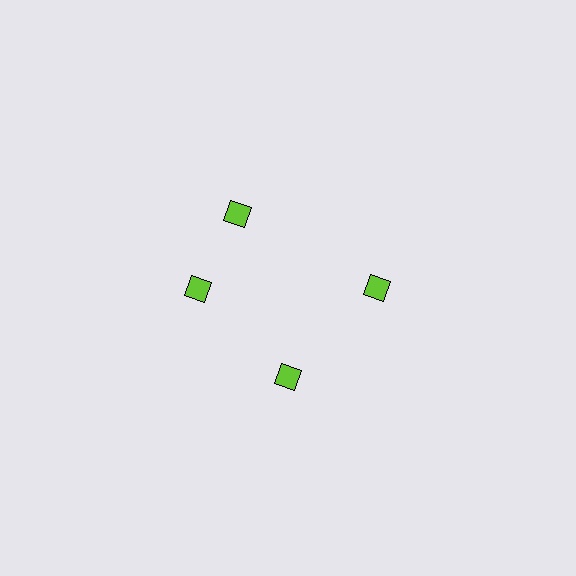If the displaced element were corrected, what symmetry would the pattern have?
It would have 4-fold rotational symmetry — the pattern would map onto itself every 90 degrees.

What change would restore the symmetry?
The symmetry would be restored by rotating it back into even spacing with its neighbors so that all 4 diamonds sit at equal angles and equal distance from the center.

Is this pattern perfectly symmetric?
No. The 4 lime diamonds are arranged in a ring, but one element near the 12 o'clock position is rotated out of alignment along the ring, breaking the 4-fold rotational symmetry.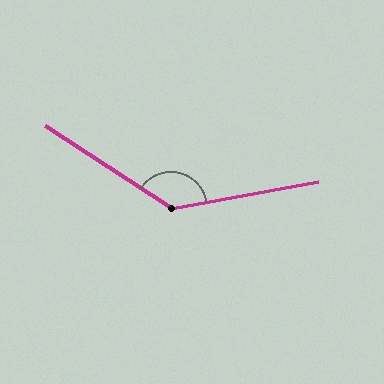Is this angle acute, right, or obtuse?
It is obtuse.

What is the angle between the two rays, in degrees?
Approximately 137 degrees.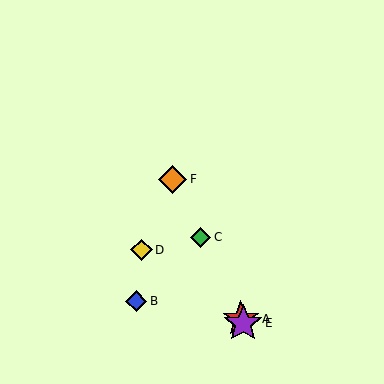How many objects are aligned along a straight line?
4 objects (A, C, E, F) are aligned along a straight line.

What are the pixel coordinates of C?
Object C is at (201, 237).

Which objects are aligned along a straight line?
Objects A, C, E, F are aligned along a straight line.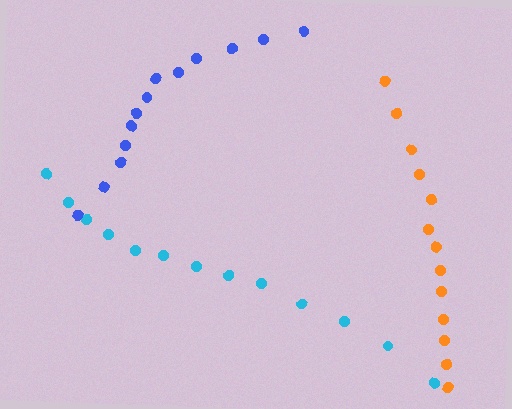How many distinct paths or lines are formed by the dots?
There are 3 distinct paths.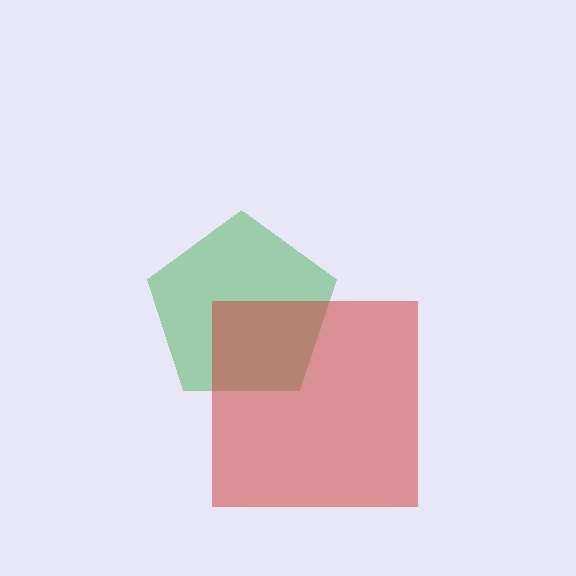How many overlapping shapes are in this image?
There are 2 overlapping shapes in the image.